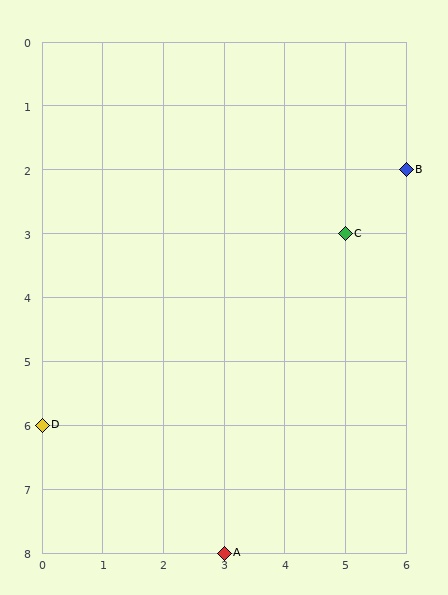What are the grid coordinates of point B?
Point B is at grid coordinates (6, 2).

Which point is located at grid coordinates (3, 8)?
Point A is at (3, 8).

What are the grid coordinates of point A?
Point A is at grid coordinates (3, 8).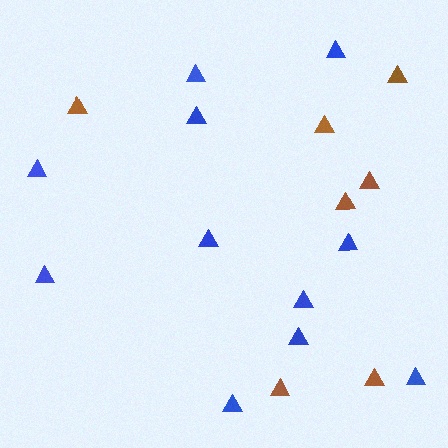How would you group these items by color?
There are 2 groups: one group of brown triangles (7) and one group of blue triangles (11).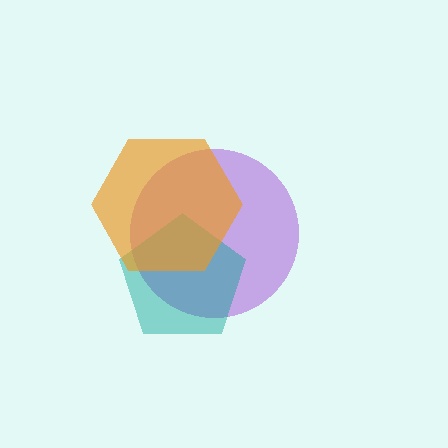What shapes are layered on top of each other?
The layered shapes are: a purple circle, a teal pentagon, an orange hexagon.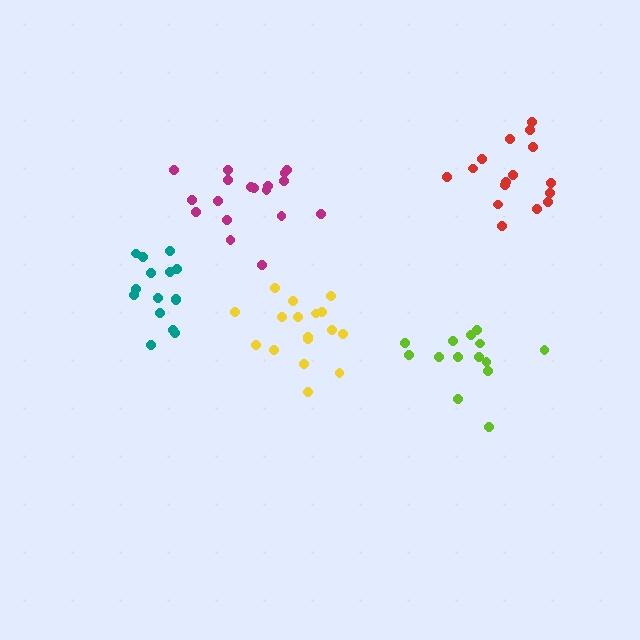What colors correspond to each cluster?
The clusters are colored: yellow, teal, magenta, lime, red.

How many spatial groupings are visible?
There are 5 spatial groupings.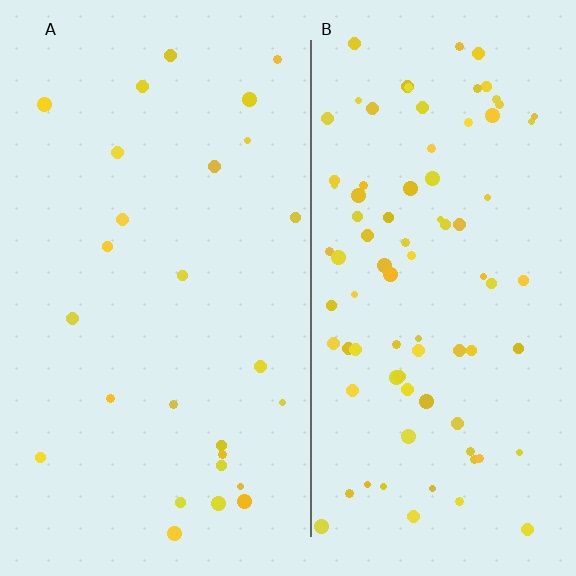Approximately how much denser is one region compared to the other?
Approximately 3.2× — region B over region A.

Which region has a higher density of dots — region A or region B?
B (the right).